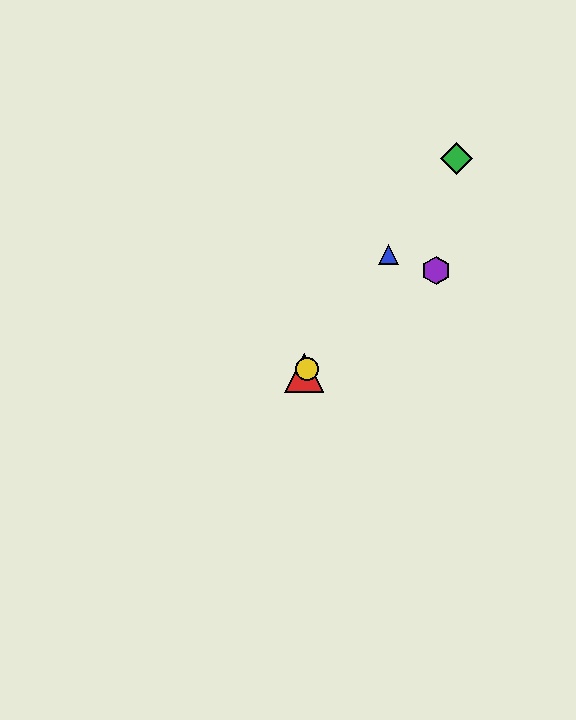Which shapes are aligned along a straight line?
The red triangle, the blue triangle, the green diamond, the yellow circle are aligned along a straight line.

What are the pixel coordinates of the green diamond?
The green diamond is at (456, 158).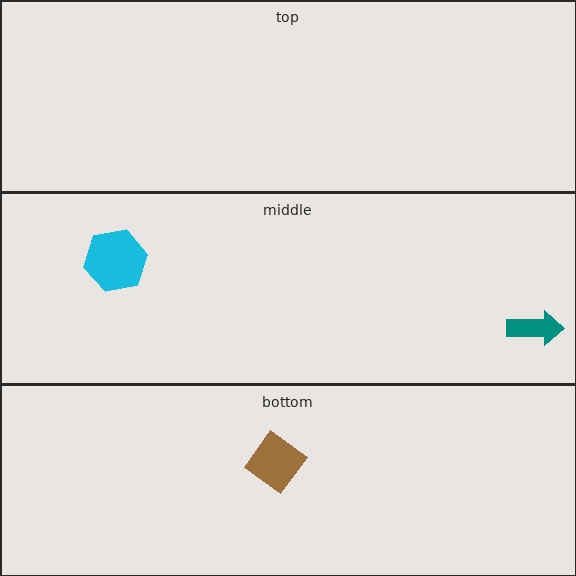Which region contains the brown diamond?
The bottom region.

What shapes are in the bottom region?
The brown diamond.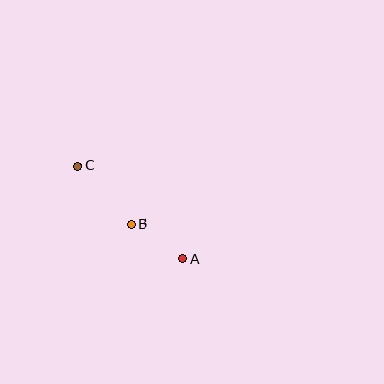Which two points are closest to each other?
Points A and B are closest to each other.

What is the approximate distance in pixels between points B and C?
The distance between B and C is approximately 79 pixels.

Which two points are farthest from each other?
Points A and C are farthest from each other.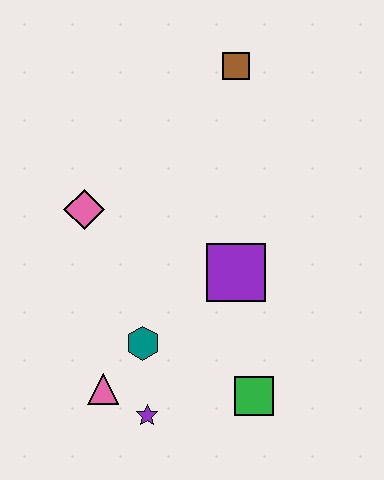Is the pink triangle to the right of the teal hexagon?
No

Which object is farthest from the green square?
The brown square is farthest from the green square.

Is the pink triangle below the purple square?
Yes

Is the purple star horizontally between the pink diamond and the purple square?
Yes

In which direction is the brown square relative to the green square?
The brown square is above the green square.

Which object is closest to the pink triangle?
The purple star is closest to the pink triangle.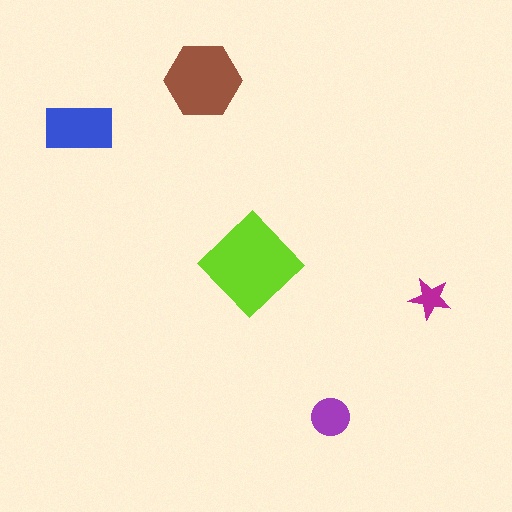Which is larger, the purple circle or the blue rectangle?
The blue rectangle.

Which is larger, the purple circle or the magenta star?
The purple circle.